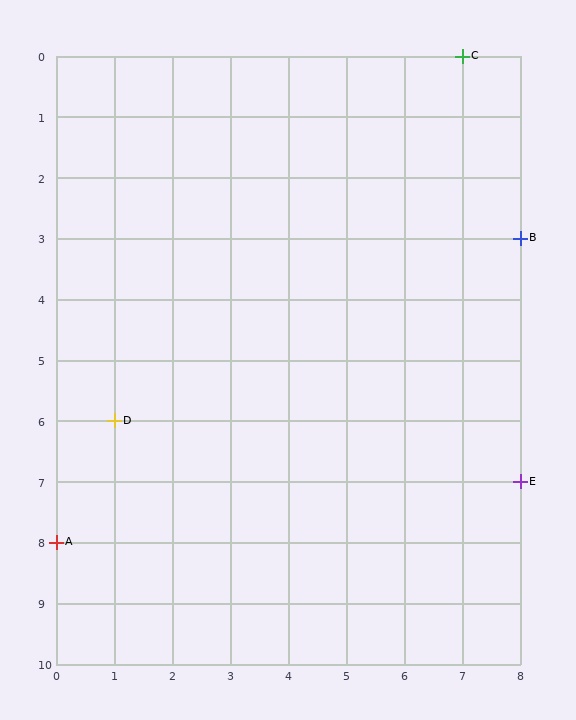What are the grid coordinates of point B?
Point B is at grid coordinates (8, 3).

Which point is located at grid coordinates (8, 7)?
Point E is at (8, 7).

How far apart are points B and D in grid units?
Points B and D are 7 columns and 3 rows apart (about 7.6 grid units diagonally).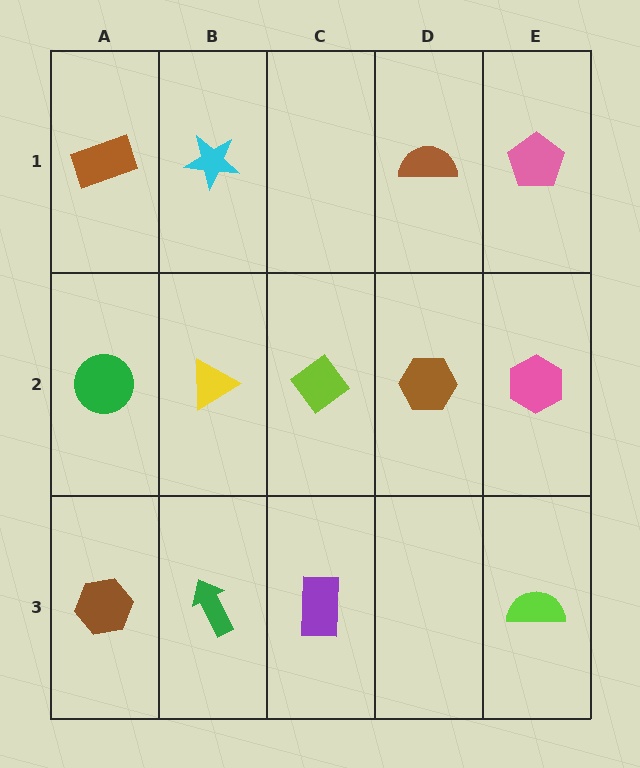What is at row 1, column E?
A pink pentagon.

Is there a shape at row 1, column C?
No, that cell is empty.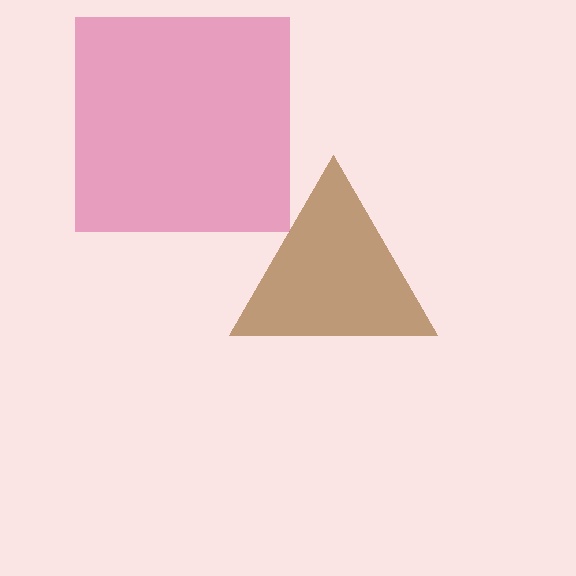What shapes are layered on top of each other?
The layered shapes are: a brown triangle, a magenta square.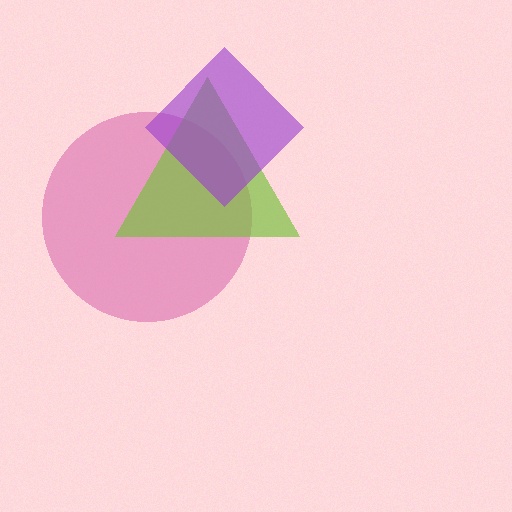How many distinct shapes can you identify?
There are 3 distinct shapes: a pink circle, a lime triangle, a purple diamond.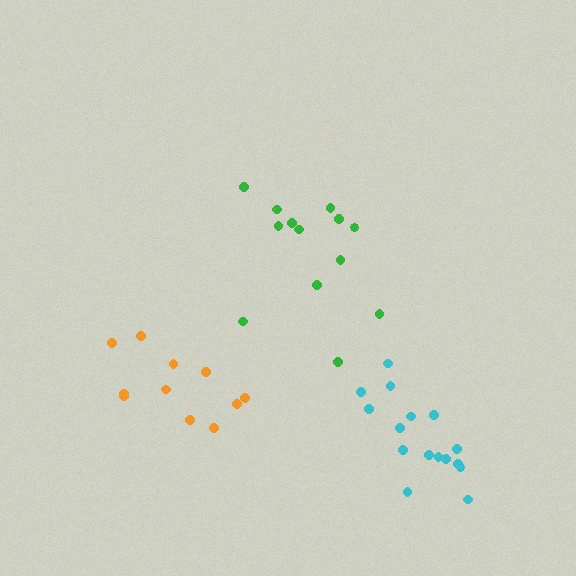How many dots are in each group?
Group 1: 11 dots, Group 2: 16 dots, Group 3: 13 dots (40 total).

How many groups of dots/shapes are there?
There are 3 groups.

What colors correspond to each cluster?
The clusters are colored: orange, cyan, green.